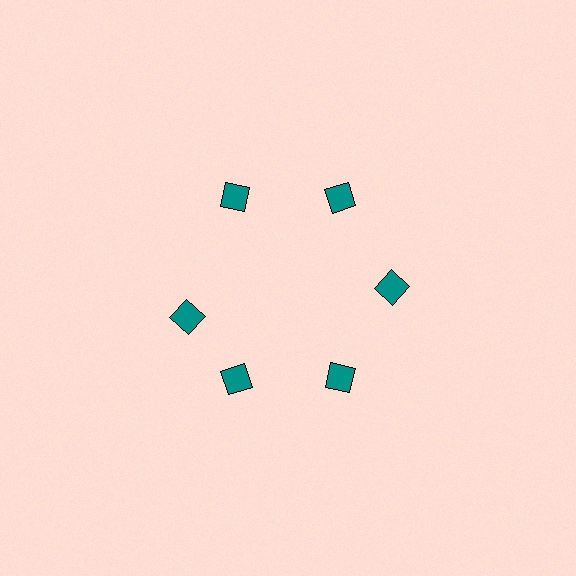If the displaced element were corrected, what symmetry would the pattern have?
It would have 6-fold rotational symmetry — the pattern would map onto itself every 60 degrees.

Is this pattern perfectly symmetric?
No. The 6 teal squares are arranged in a ring, but one element near the 9 o'clock position is rotated out of alignment along the ring, breaking the 6-fold rotational symmetry.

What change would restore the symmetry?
The symmetry would be restored by rotating it back into even spacing with its neighbors so that all 6 squares sit at equal angles and equal distance from the center.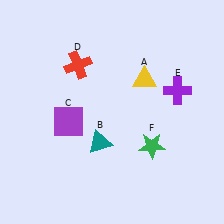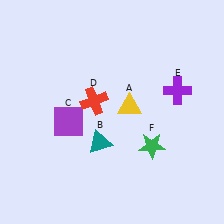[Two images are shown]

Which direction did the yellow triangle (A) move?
The yellow triangle (A) moved down.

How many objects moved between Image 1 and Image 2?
2 objects moved between the two images.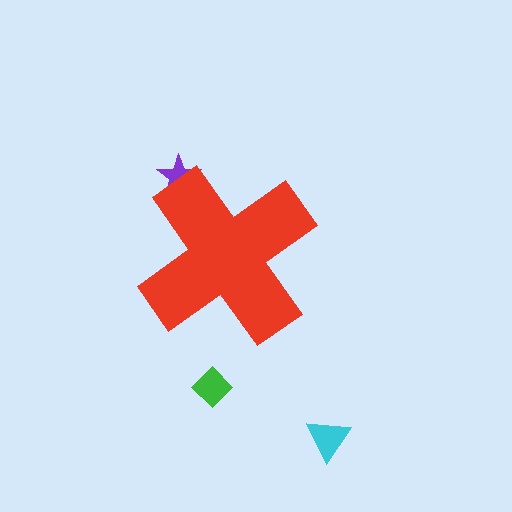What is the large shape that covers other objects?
A red cross.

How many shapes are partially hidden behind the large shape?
1 shape is partially hidden.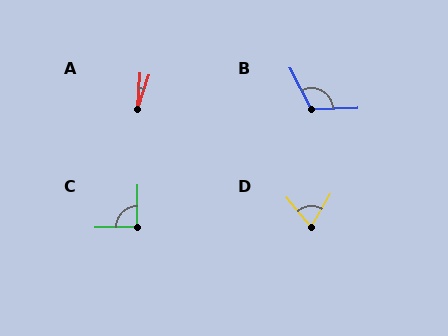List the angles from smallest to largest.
A (15°), D (70°), C (91°), B (115°).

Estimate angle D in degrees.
Approximately 70 degrees.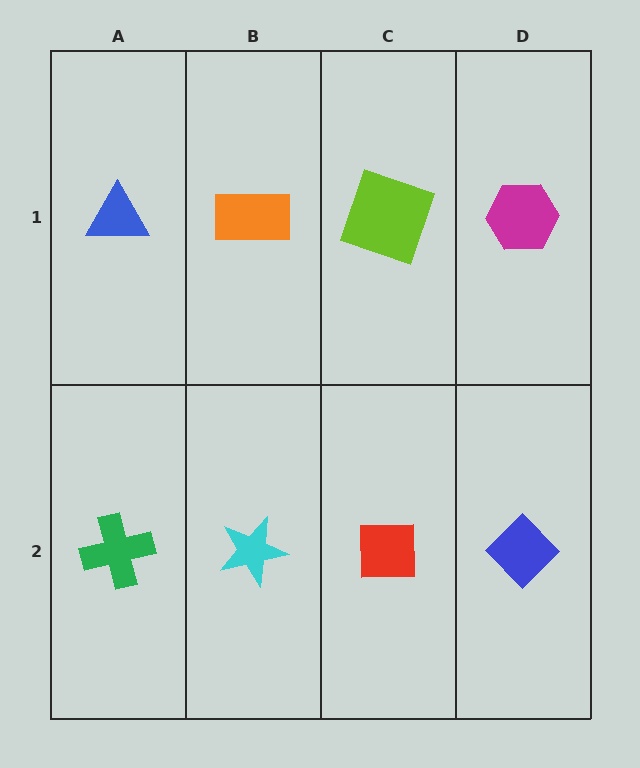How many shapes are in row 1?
4 shapes.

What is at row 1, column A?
A blue triangle.